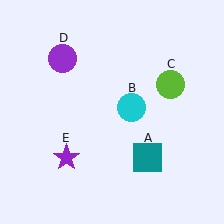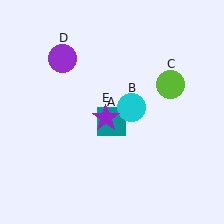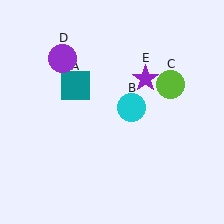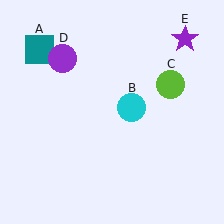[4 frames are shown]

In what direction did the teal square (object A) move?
The teal square (object A) moved up and to the left.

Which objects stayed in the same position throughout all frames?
Cyan circle (object B) and lime circle (object C) and purple circle (object D) remained stationary.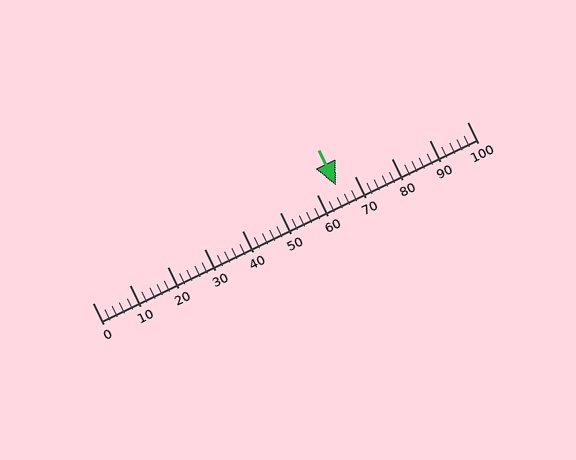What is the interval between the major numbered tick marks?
The major tick marks are spaced 10 units apart.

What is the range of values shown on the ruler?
The ruler shows values from 0 to 100.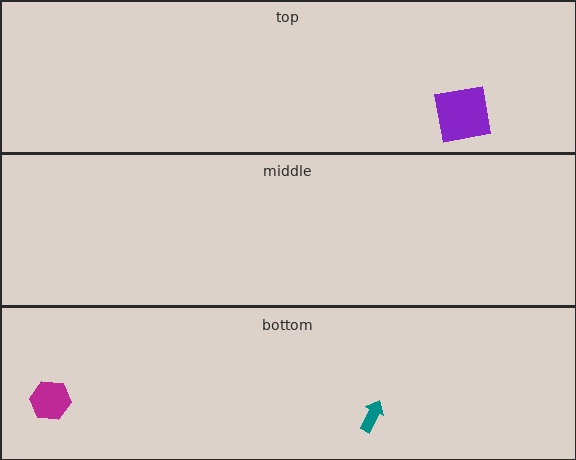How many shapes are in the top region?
1.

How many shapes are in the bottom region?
2.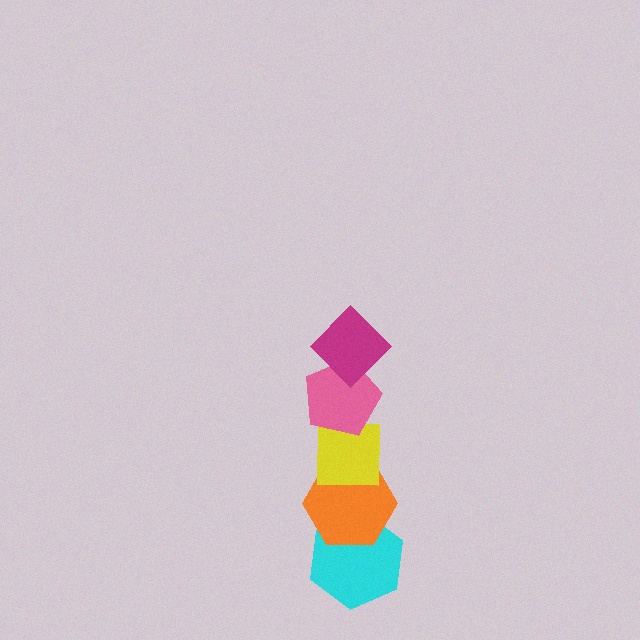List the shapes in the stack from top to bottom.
From top to bottom: the magenta diamond, the pink pentagon, the yellow square, the orange hexagon, the cyan hexagon.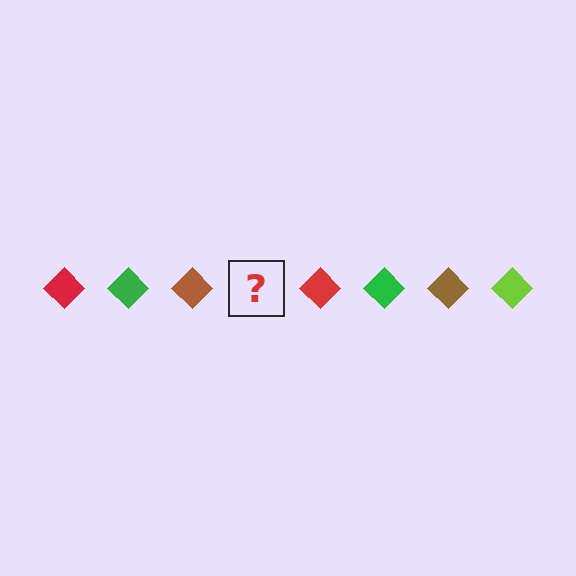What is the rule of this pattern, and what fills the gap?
The rule is that the pattern cycles through red, green, brown, lime diamonds. The gap should be filled with a lime diamond.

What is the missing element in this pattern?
The missing element is a lime diamond.